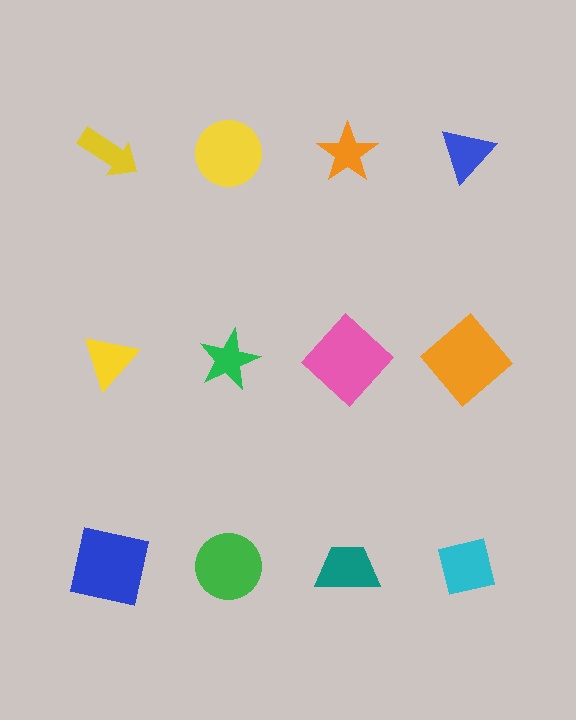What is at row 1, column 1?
A yellow arrow.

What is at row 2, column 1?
A yellow triangle.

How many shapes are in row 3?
4 shapes.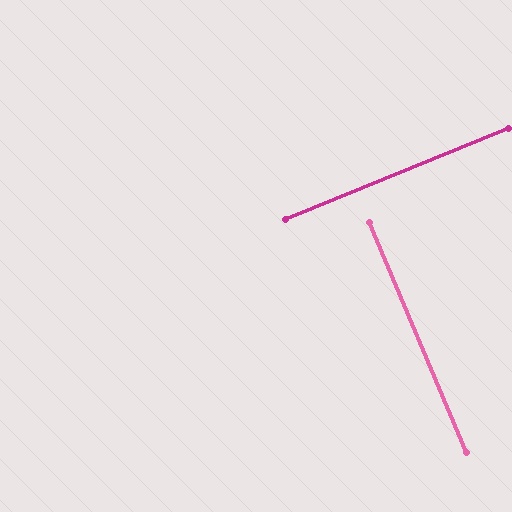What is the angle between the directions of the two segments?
Approximately 89 degrees.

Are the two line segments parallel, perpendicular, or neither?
Perpendicular — they meet at approximately 89°.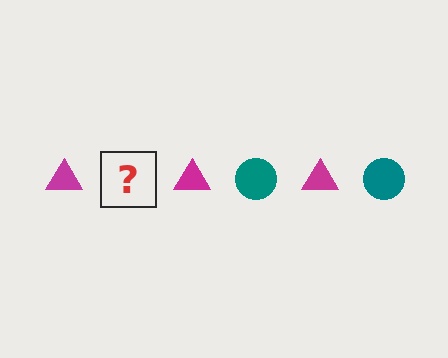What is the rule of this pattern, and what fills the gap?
The rule is that the pattern alternates between magenta triangle and teal circle. The gap should be filled with a teal circle.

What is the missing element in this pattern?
The missing element is a teal circle.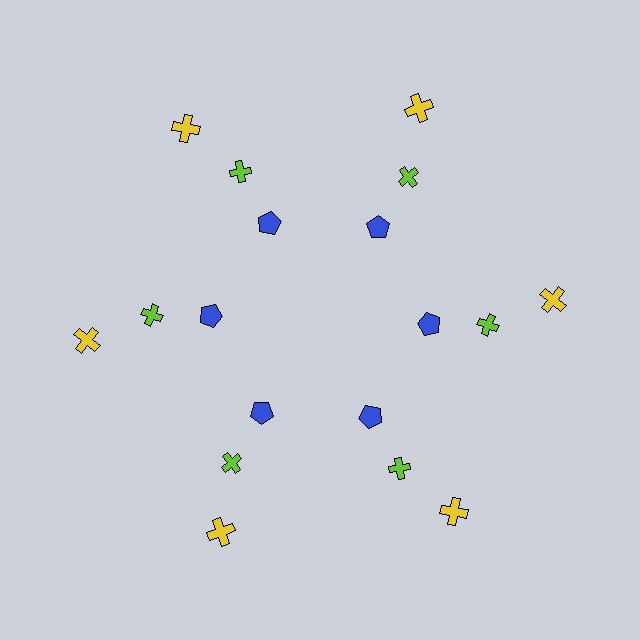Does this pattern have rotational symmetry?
Yes, this pattern has 6-fold rotational symmetry. It looks the same after rotating 60 degrees around the center.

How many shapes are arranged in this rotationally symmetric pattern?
There are 18 shapes, arranged in 6 groups of 3.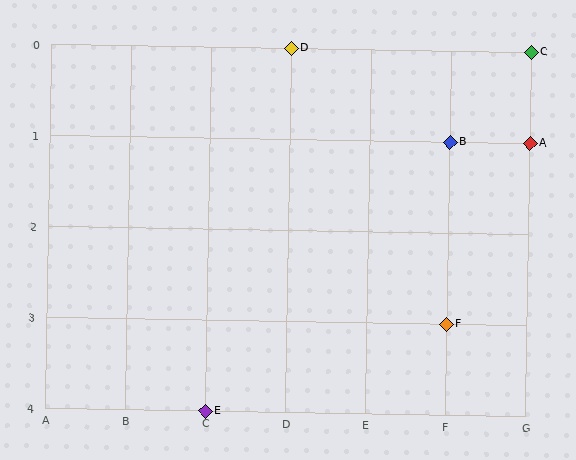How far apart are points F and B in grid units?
Points F and B are 2 rows apart.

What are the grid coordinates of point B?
Point B is at grid coordinates (F, 1).